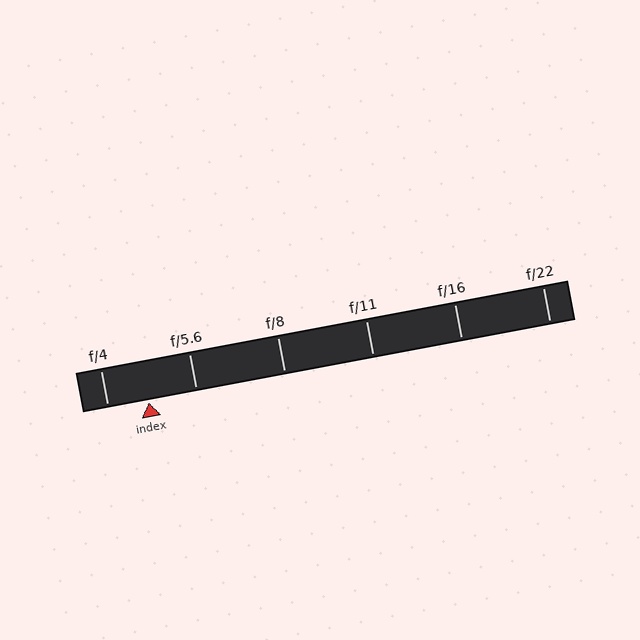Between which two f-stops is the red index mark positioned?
The index mark is between f/4 and f/5.6.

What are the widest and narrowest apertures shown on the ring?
The widest aperture shown is f/4 and the narrowest is f/22.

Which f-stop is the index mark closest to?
The index mark is closest to f/4.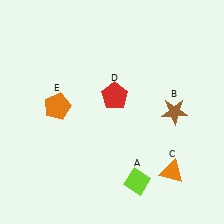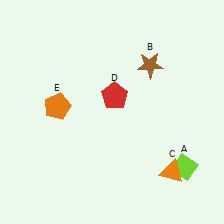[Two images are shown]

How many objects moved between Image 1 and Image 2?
2 objects moved between the two images.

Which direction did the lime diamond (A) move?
The lime diamond (A) moved right.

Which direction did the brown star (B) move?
The brown star (B) moved up.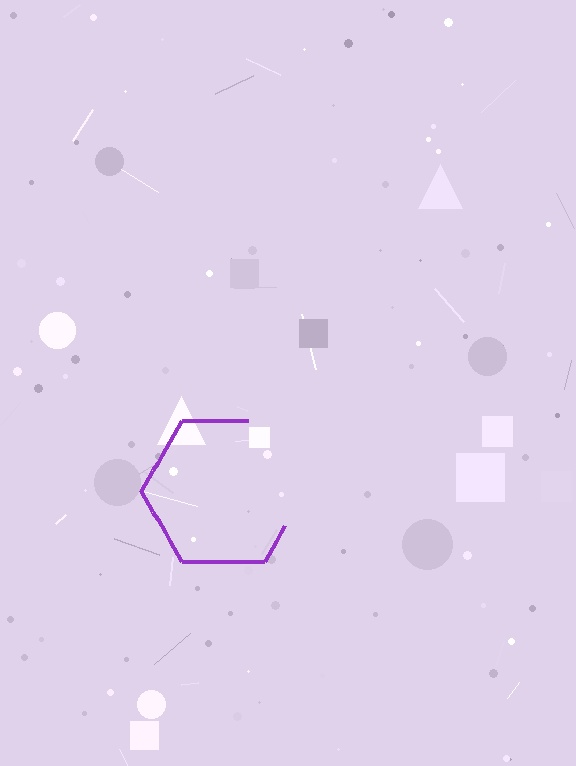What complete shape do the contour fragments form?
The contour fragments form a hexagon.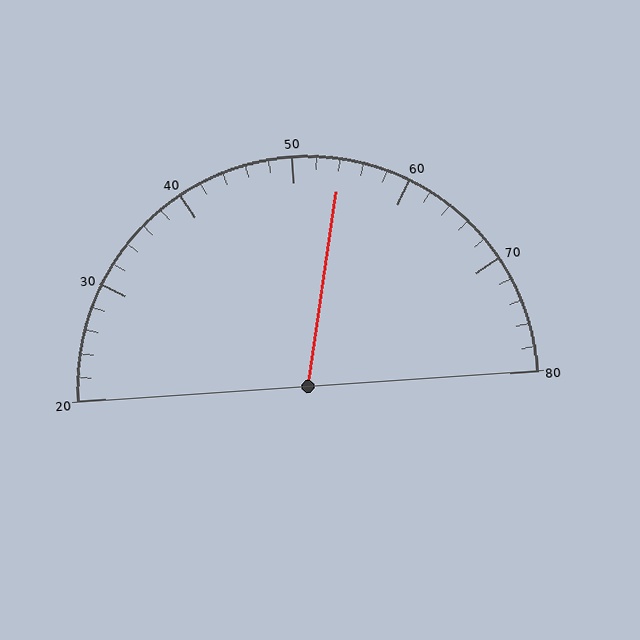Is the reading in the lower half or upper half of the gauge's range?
The reading is in the upper half of the range (20 to 80).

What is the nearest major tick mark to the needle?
The nearest major tick mark is 50.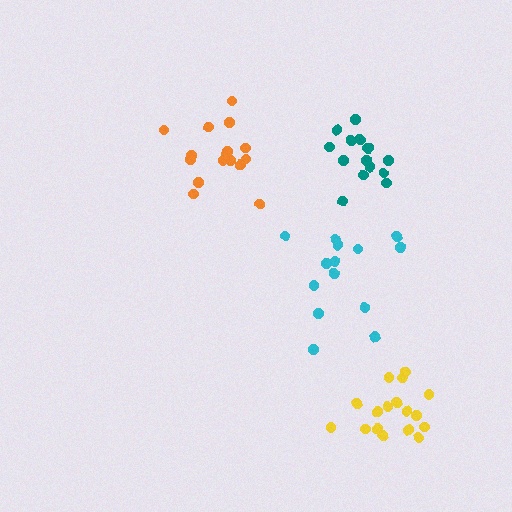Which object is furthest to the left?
The orange cluster is leftmost.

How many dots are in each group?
Group 1: 14 dots, Group 2: 15 dots, Group 3: 16 dots, Group 4: 17 dots (62 total).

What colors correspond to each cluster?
The clusters are colored: cyan, teal, orange, yellow.